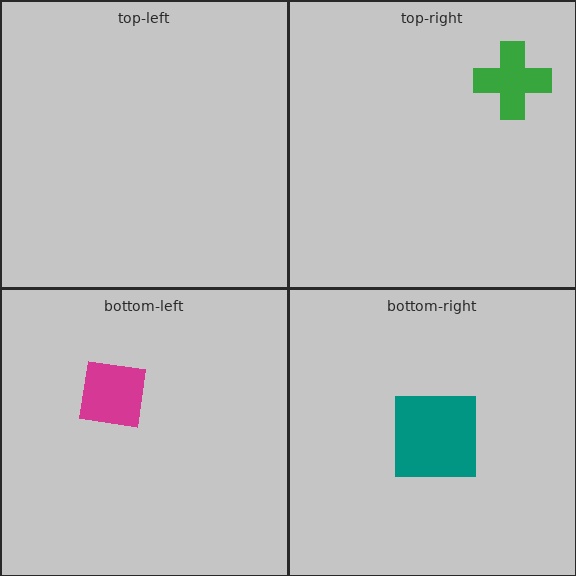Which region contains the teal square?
The bottom-right region.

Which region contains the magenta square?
The bottom-left region.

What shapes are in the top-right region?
The green cross.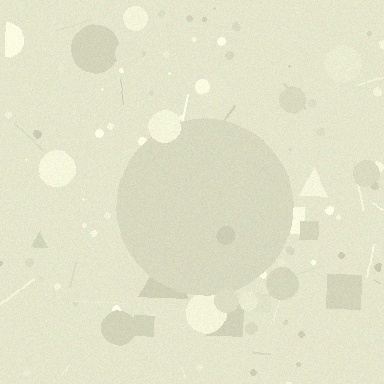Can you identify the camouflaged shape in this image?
The camouflaged shape is a circle.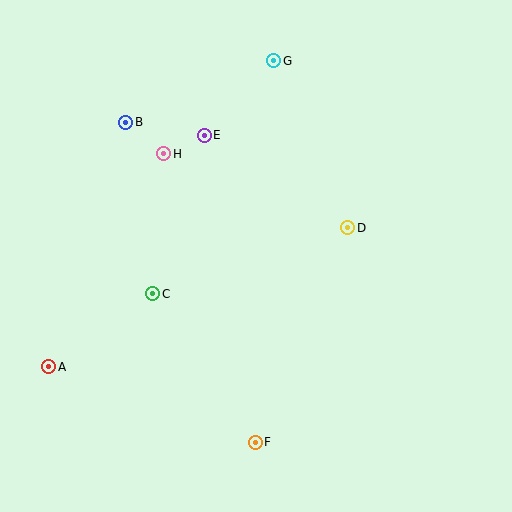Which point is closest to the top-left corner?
Point B is closest to the top-left corner.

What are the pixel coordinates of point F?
Point F is at (255, 442).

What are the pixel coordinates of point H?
Point H is at (164, 154).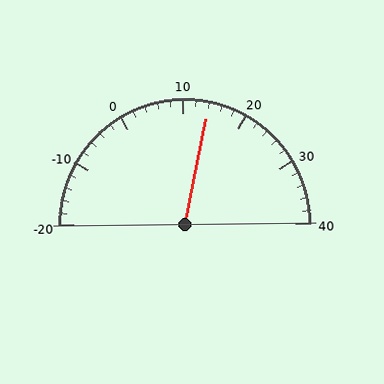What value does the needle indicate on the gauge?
The needle indicates approximately 14.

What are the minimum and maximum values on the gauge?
The gauge ranges from -20 to 40.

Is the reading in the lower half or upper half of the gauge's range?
The reading is in the upper half of the range (-20 to 40).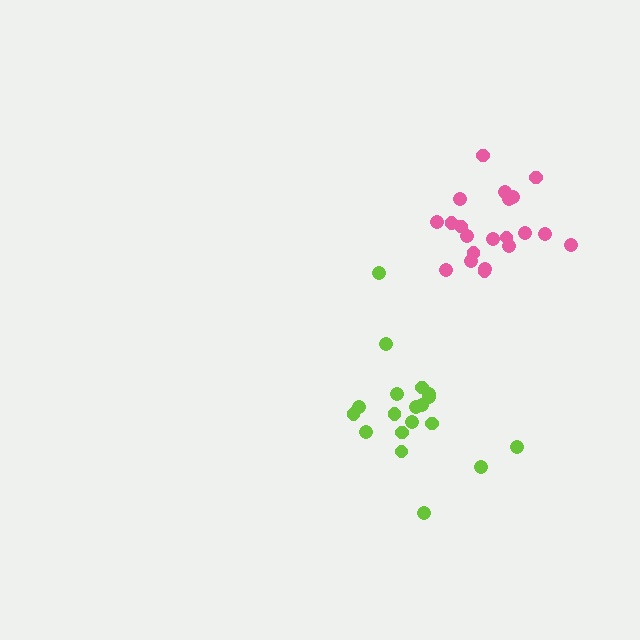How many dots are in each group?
Group 1: 21 dots, Group 2: 19 dots (40 total).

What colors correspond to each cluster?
The clusters are colored: pink, lime.